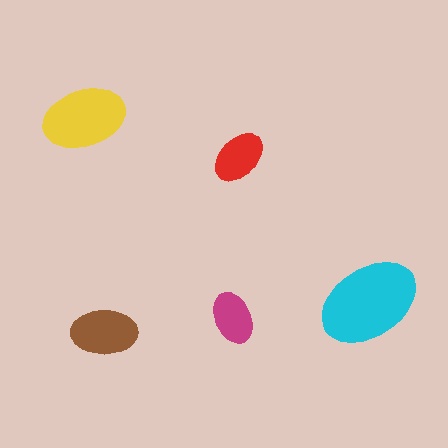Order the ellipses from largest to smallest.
the cyan one, the yellow one, the brown one, the red one, the magenta one.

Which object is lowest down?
The brown ellipse is bottommost.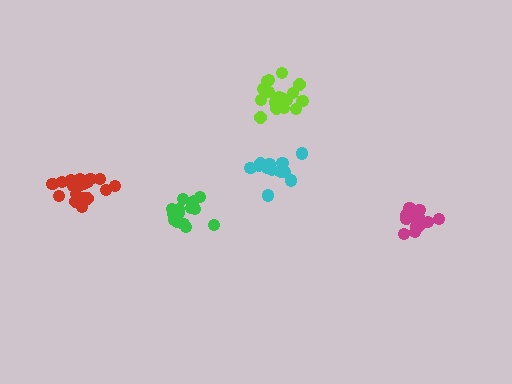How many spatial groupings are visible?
There are 5 spatial groupings.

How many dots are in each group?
Group 1: 17 dots, Group 2: 14 dots, Group 3: 19 dots, Group 4: 14 dots, Group 5: 15 dots (79 total).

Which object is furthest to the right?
The magenta cluster is rightmost.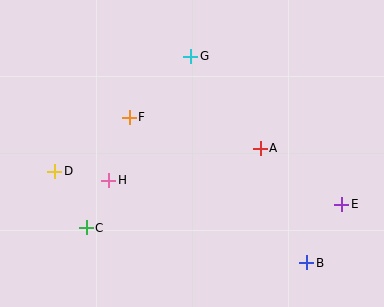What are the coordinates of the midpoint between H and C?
The midpoint between H and C is at (97, 204).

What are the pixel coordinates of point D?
Point D is at (55, 171).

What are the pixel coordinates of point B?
Point B is at (307, 263).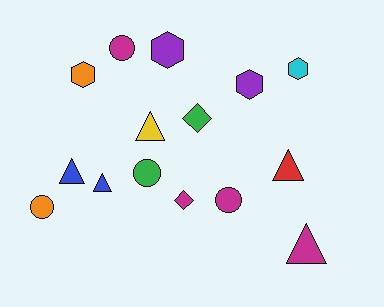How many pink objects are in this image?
There are no pink objects.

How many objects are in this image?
There are 15 objects.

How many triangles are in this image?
There are 5 triangles.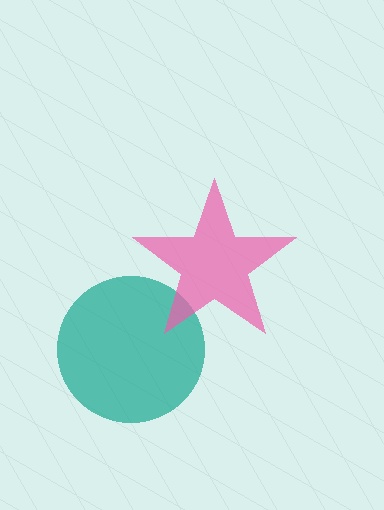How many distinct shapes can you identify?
There are 2 distinct shapes: a teal circle, a pink star.